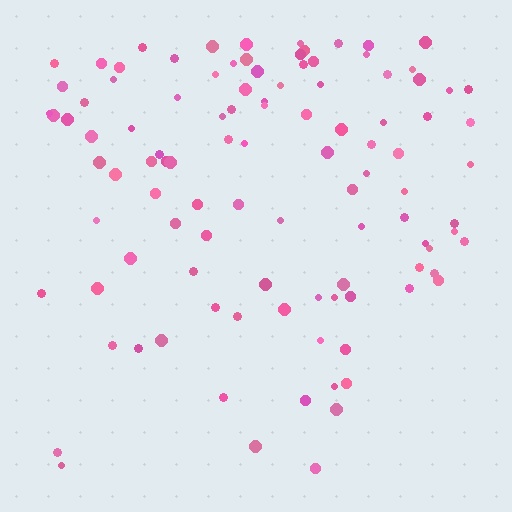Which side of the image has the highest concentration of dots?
The top.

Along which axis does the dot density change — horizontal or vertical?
Vertical.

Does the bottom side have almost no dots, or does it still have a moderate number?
Still a moderate number, just noticeably fewer than the top.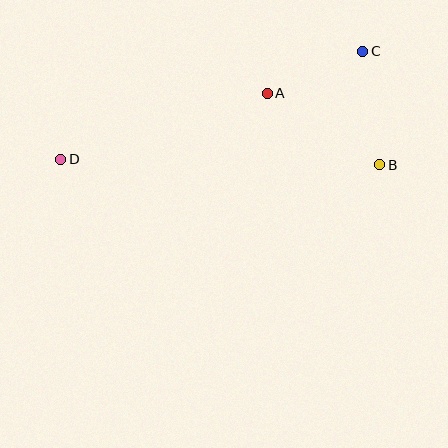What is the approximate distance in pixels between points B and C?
The distance between B and C is approximately 115 pixels.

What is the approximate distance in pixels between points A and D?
The distance between A and D is approximately 217 pixels.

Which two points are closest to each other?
Points A and C are closest to each other.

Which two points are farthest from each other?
Points C and D are farthest from each other.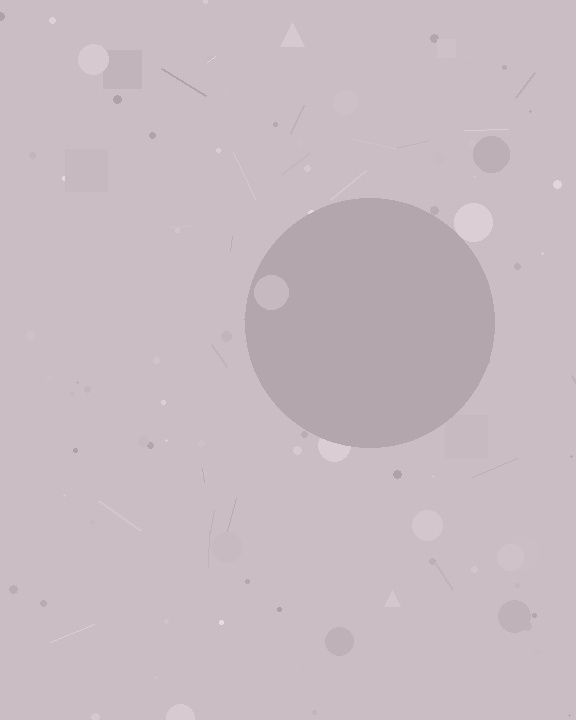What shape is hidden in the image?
A circle is hidden in the image.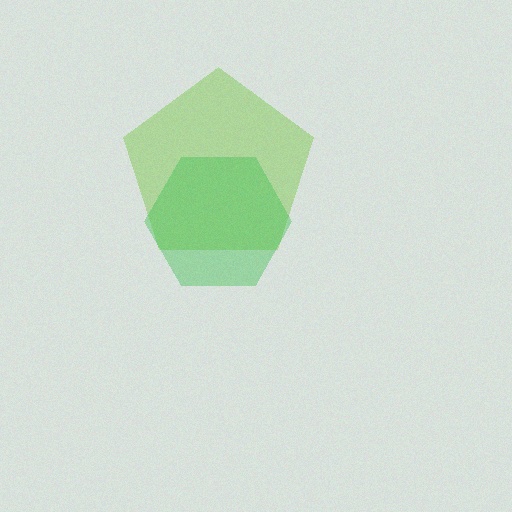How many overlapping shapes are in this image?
There are 2 overlapping shapes in the image.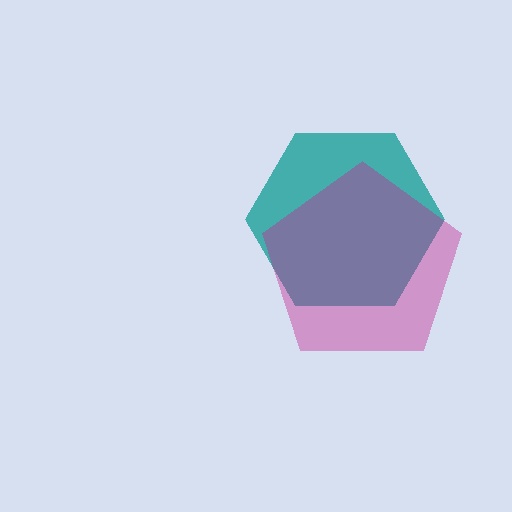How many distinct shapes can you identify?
There are 2 distinct shapes: a teal hexagon, a magenta pentagon.